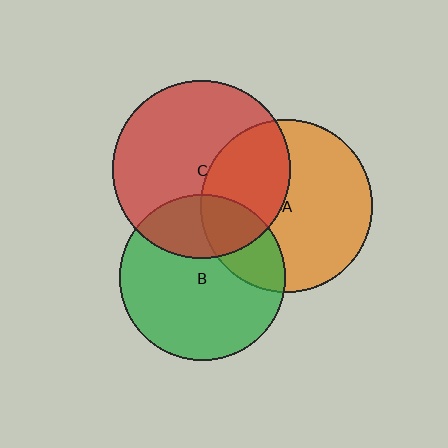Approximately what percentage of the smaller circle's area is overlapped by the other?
Approximately 35%.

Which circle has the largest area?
Circle C (red).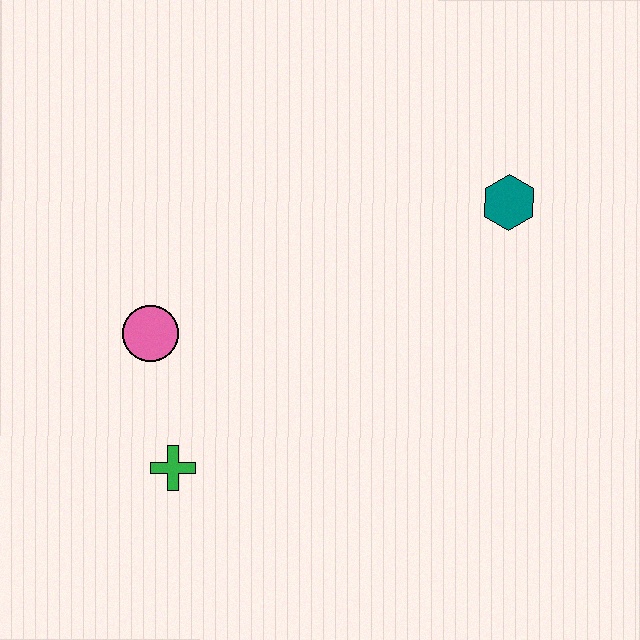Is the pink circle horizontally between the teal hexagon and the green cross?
No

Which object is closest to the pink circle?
The green cross is closest to the pink circle.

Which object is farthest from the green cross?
The teal hexagon is farthest from the green cross.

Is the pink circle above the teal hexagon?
No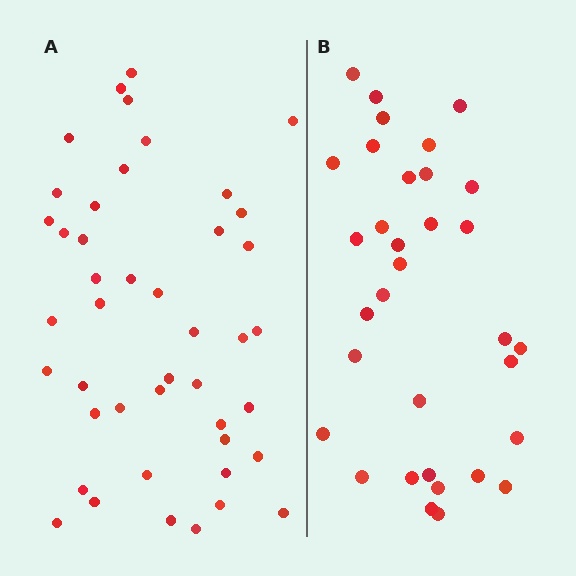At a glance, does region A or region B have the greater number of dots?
Region A (the left region) has more dots.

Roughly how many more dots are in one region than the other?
Region A has roughly 12 or so more dots than region B.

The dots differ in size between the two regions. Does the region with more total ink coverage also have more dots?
No. Region B has more total ink coverage because its dots are larger, but region A actually contains more individual dots. Total area can be misleading — the number of items is what matters here.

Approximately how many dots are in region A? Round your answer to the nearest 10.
About 40 dots. (The exact count is 44, which rounds to 40.)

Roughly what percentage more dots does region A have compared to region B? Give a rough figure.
About 35% more.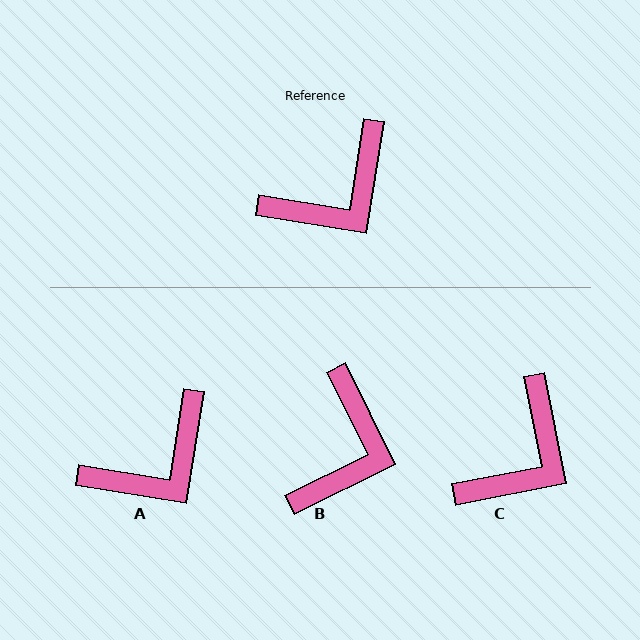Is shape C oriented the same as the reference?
No, it is off by about 20 degrees.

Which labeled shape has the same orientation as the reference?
A.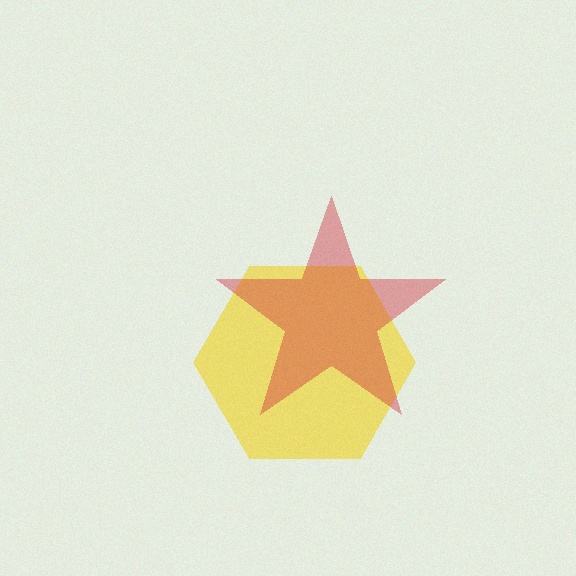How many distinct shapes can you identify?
There are 2 distinct shapes: a yellow hexagon, a red star.